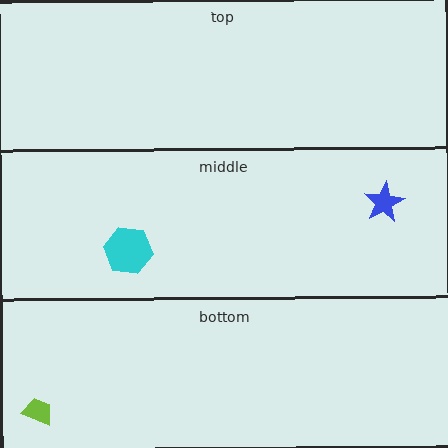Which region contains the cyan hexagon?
The middle region.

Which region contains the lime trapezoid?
The bottom region.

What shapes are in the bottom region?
The lime trapezoid.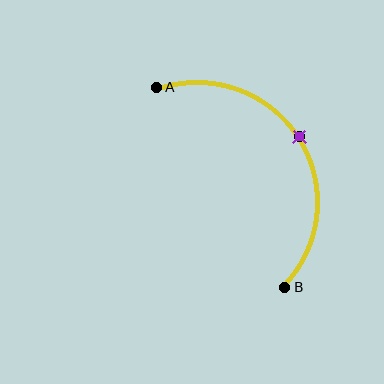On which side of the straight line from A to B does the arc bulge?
The arc bulges to the right of the straight line connecting A and B.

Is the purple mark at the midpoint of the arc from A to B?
Yes. The purple mark lies on the arc at equal arc-length from both A and B — it is the arc midpoint.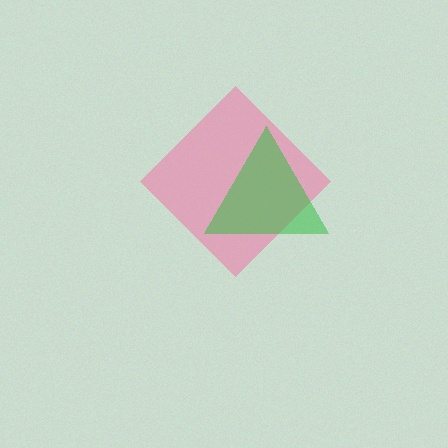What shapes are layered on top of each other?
The layered shapes are: a pink diamond, a green triangle.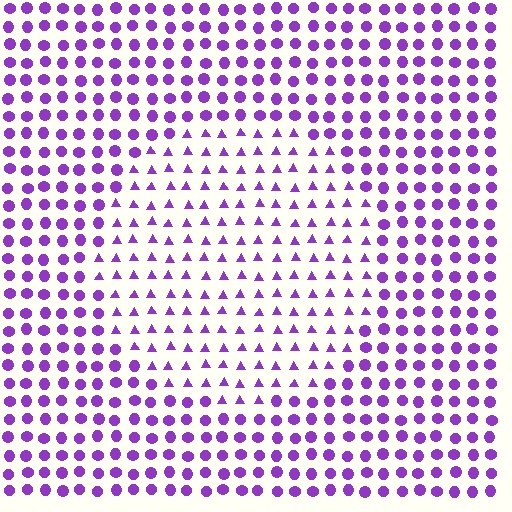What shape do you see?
I see a circle.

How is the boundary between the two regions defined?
The boundary is defined by a change in element shape: triangles inside vs. circles outside. All elements share the same color and spacing.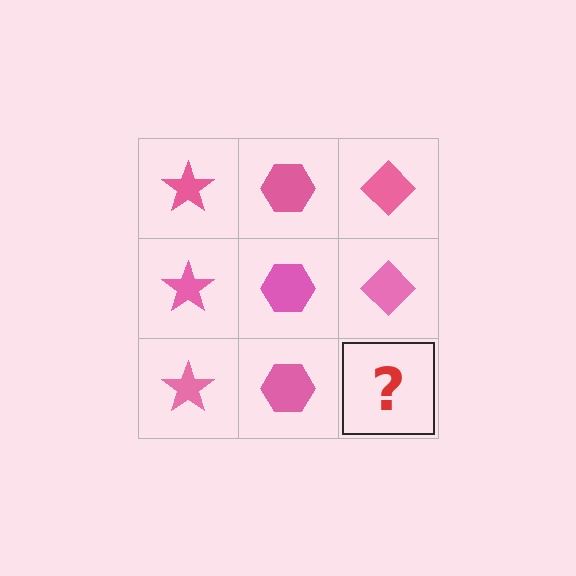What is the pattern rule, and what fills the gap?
The rule is that each column has a consistent shape. The gap should be filled with a pink diamond.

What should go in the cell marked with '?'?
The missing cell should contain a pink diamond.